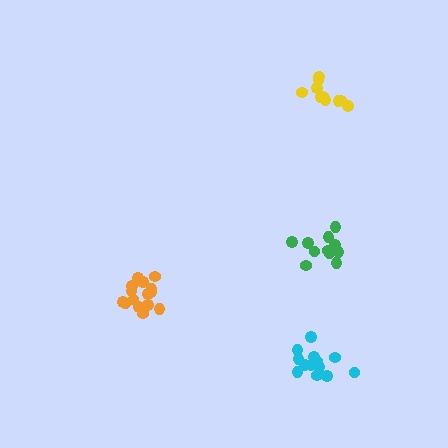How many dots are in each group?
Group 1: 15 dots, Group 2: 10 dots, Group 3: 11 dots, Group 4: 14 dots (50 total).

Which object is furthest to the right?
The green cluster is rightmost.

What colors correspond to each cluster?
The clusters are colored: orange, yellow, green, cyan.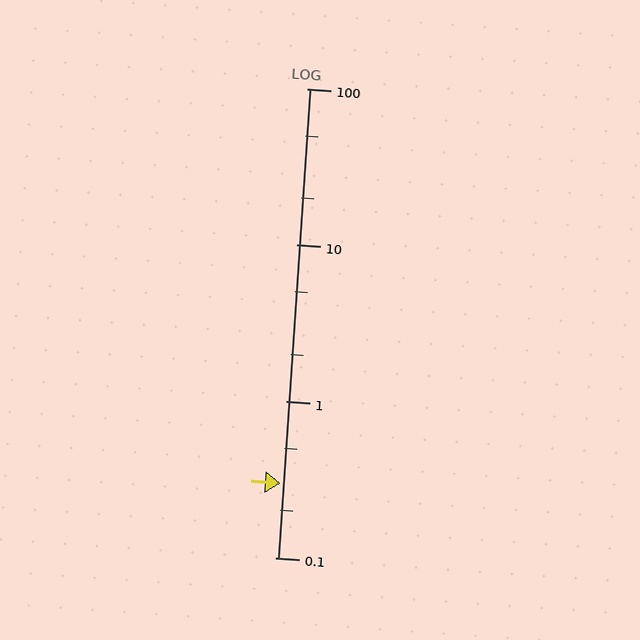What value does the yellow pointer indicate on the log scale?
The pointer indicates approximately 0.3.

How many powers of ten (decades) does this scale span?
The scale spans 3 decades, from 0.1 to 100.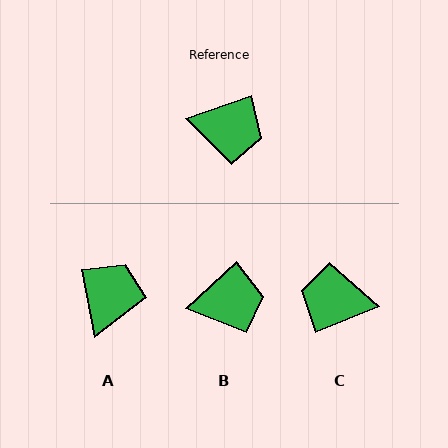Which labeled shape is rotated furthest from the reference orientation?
C, about 176 degrees away.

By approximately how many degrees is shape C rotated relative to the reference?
Approximately 176 degrees clockwise.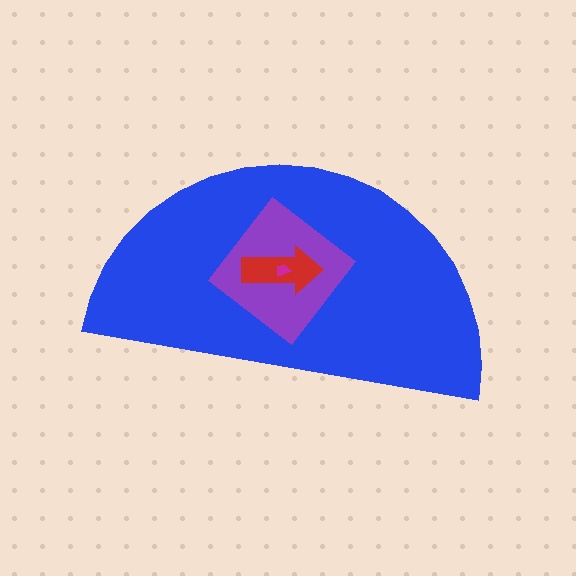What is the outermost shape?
The blue semicircle.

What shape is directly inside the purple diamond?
The red arrow.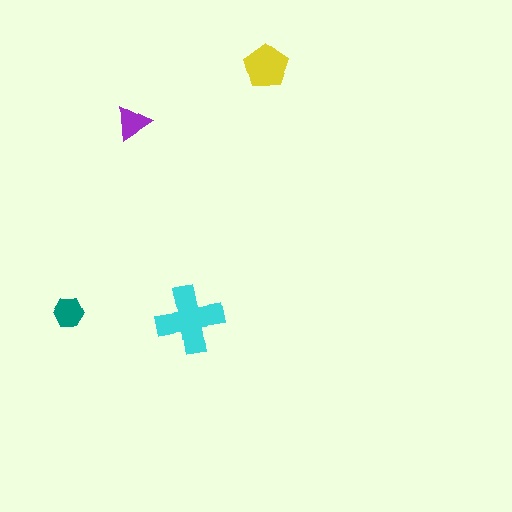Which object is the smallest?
The purple triangle.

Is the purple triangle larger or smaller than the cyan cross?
Smaller.